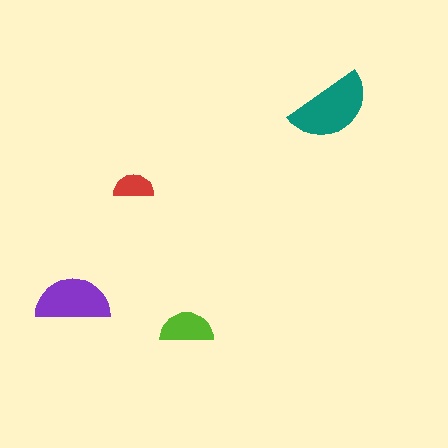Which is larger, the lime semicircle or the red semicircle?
The lime one.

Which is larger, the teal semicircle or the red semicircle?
The teal one.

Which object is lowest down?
The lime semicircle is bottommost.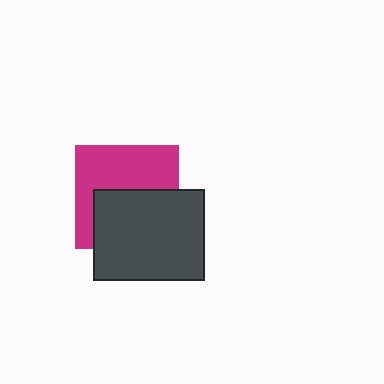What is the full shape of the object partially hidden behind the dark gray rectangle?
The partially hidden object is a magenta square.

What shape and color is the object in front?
The object in front is a dark gray rectangle.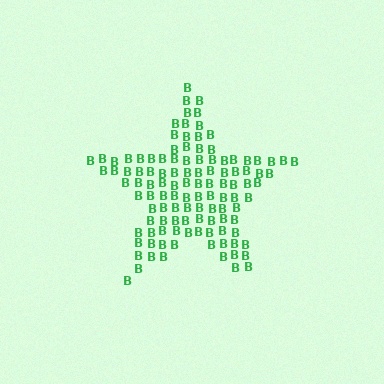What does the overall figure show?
The overall figure shows a star.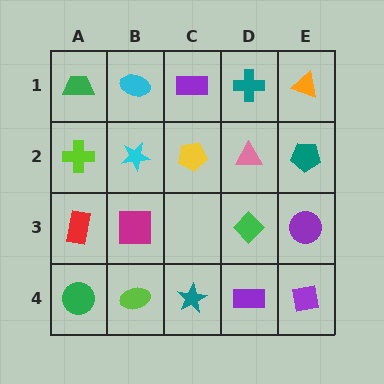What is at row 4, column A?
A green circle.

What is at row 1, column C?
A purple rectangle.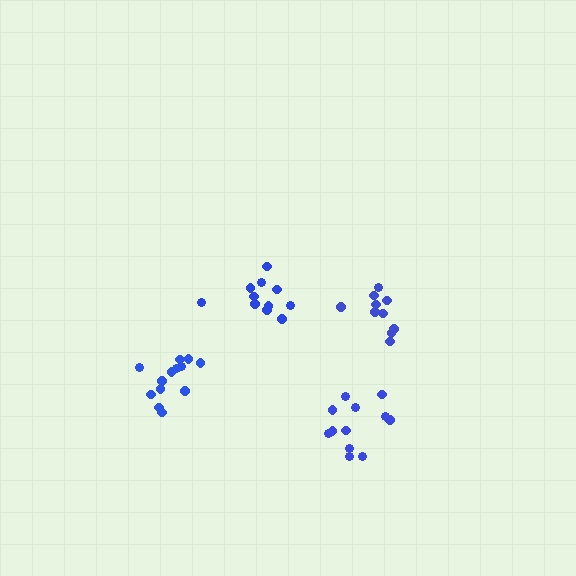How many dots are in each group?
Group 1: 10 dots, Group 2: 12 dots, Group 3: 11 dots, Group 4: 13 dots (46 total).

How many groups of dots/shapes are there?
There are 4 groups.